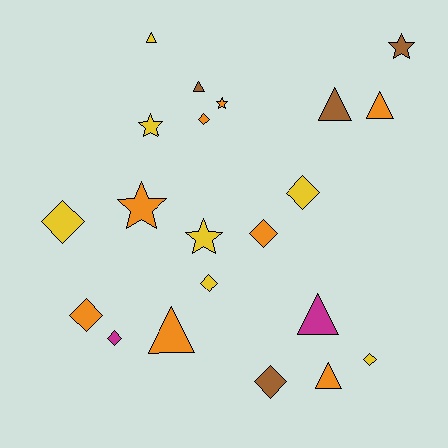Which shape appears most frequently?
Diamond, with 9 objects.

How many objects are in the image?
There are 21 objects.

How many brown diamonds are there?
There is 1 brown diamond.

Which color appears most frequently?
Orange, with 8 objects.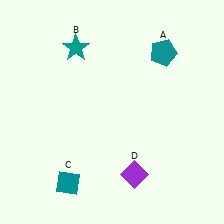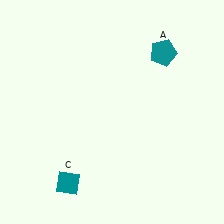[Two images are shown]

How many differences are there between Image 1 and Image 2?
There are 2 differences between the two images.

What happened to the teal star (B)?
The teal star (B) was removed in Image 2. It was in the top-left area of Image 1.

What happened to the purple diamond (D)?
The purple diamond (D) was removed in Image 2. It was in the bottom-right area of Image 1.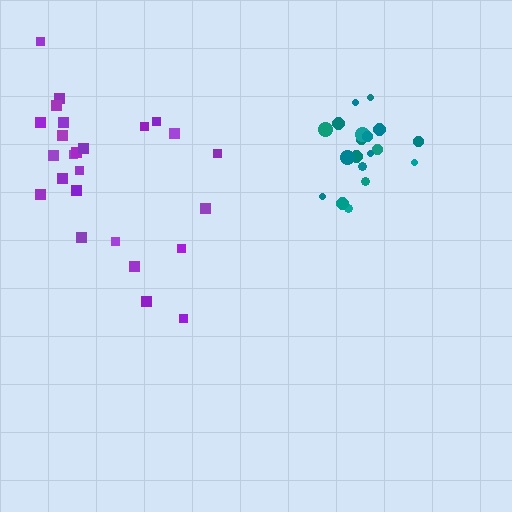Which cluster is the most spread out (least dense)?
Purple.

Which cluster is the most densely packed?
Teal.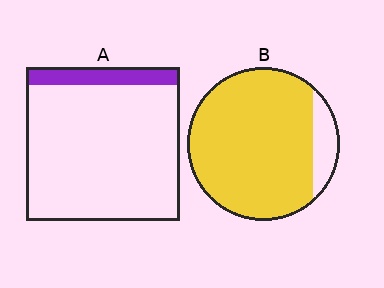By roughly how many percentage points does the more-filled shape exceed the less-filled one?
By roughly 75 percentage points (B over A).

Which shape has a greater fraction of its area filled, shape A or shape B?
Shape B.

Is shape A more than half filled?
No.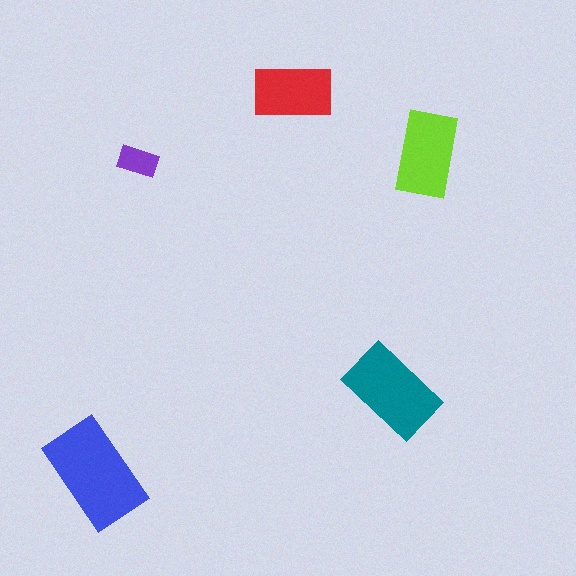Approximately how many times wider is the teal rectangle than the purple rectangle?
About 2.5 times wider.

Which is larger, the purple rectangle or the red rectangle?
The red one.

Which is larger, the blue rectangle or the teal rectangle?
The blue one.